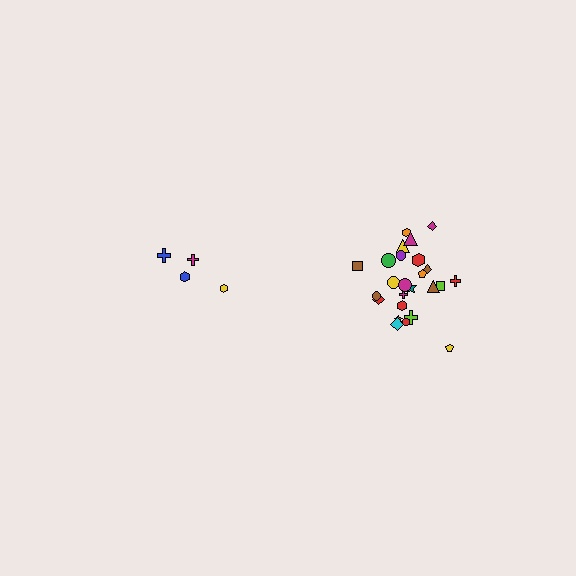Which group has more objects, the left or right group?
The right group.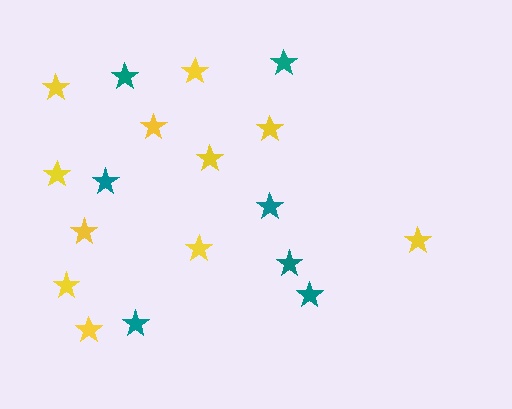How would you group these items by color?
There are 2 groups: one group of teal stars (7) and one group of yellow stars (11).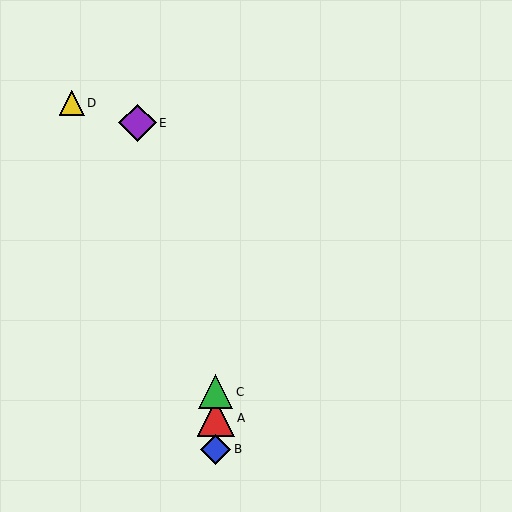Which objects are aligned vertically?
Objects A, B, C are aligned vertically.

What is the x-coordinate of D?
Object D is at x≈72.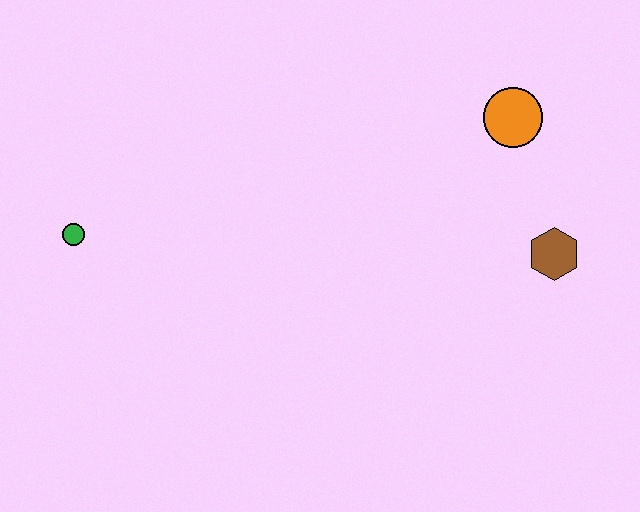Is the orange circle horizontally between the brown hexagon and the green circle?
Yes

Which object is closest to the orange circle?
The brown hexagon is closest to the orange circle.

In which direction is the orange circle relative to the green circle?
The orange circle is to the right of the green circle.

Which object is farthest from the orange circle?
The green circle is farthest from the orange circle.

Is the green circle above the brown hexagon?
Yes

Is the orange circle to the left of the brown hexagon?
Yes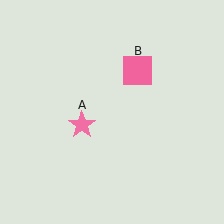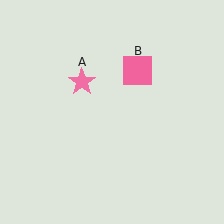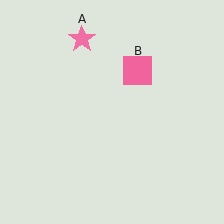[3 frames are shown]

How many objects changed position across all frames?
1 object changed position: pink star (object A).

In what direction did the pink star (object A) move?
The pink star (object A) moved up.